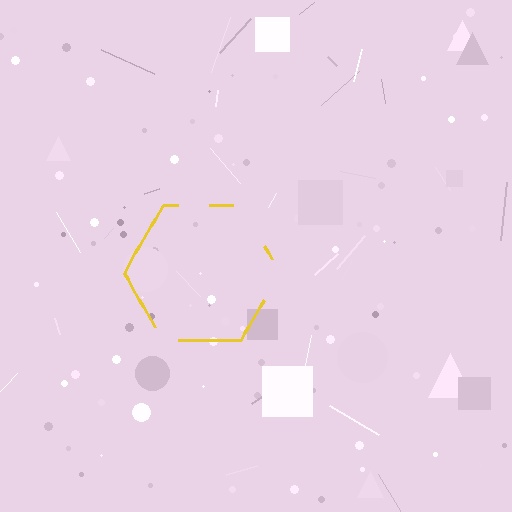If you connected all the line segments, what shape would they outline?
They would outline a hexagon.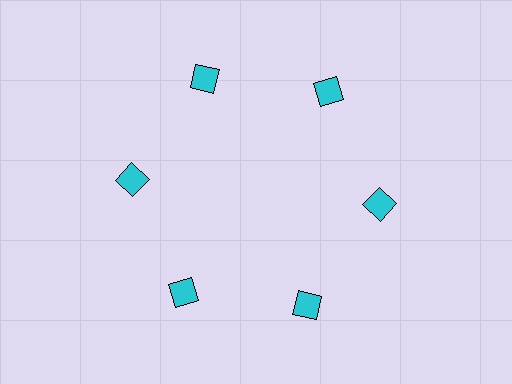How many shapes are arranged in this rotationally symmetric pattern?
There are 6 shapes, arranged in 6 groups of 1.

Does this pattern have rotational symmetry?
Yes, this pattern has 6-fold rotational symmetry. It looks the same after rotating 60 degrees around the center.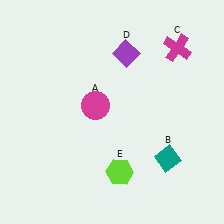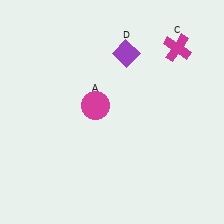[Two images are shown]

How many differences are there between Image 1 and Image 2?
There are 2 differences between the two images.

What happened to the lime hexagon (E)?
The lime hexagon (E) was removed in Image 2. It was in the bottom-right area of Image 1.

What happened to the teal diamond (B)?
The teal diamond (B) was removed in Image 2. It was in the bottom-right area of Image 1.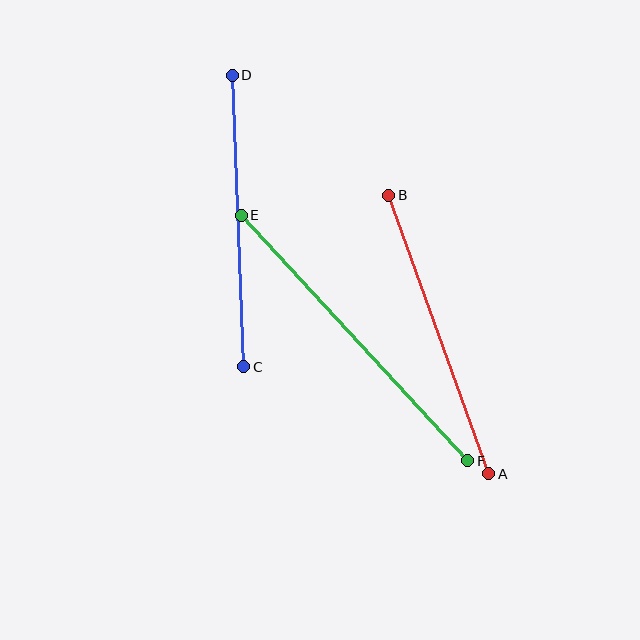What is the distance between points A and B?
The distance is approximately 296 pixels.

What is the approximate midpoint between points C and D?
The midpoint is at approximately (238, 221) pixels.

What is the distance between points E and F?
The distance is approximately 334 pixels.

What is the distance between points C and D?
The distance is approximately 292 pixels.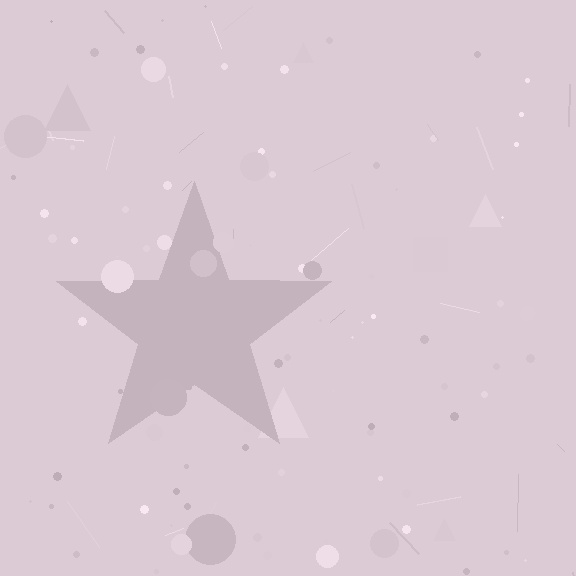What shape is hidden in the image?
A star is hidden in the image.